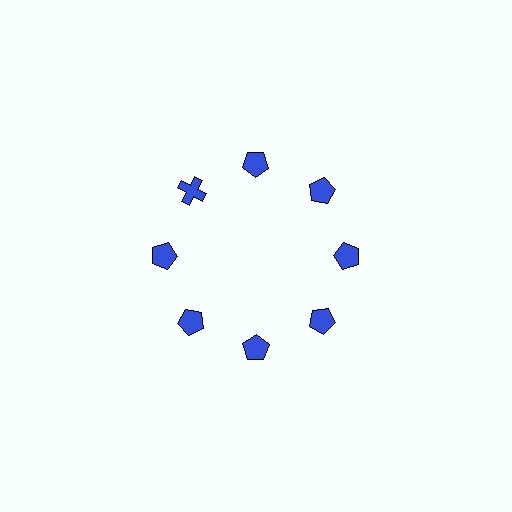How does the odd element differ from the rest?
It has a different shape: cross instead of pentagon.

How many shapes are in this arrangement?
There are 8 shapes arranged in a ring pattern.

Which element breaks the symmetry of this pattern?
The blue cross at roughly the 10 o'clock position breaks the symmetry. All other shapes are blue pentagons.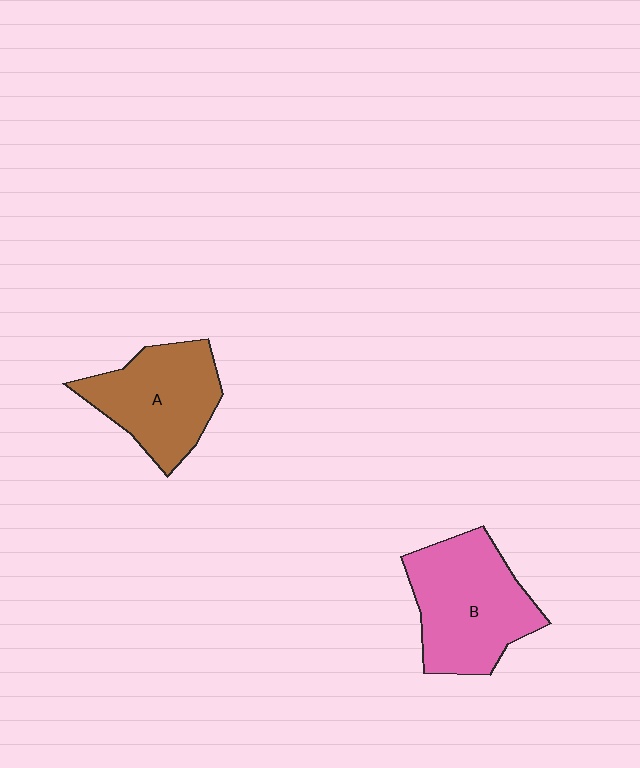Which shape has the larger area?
Shape B (pink).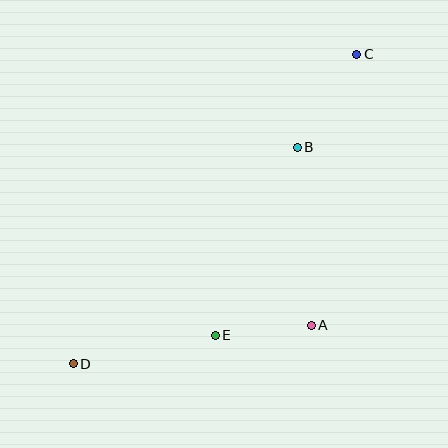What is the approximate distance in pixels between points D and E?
The distance between D and E is approximately 145 pixels.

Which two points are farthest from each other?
Points C and D are farthest from each other.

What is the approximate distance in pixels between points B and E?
The distance between B and E is approximately 205 pixels.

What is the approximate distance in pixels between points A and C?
The distance between A and C is approximately 275 pixels.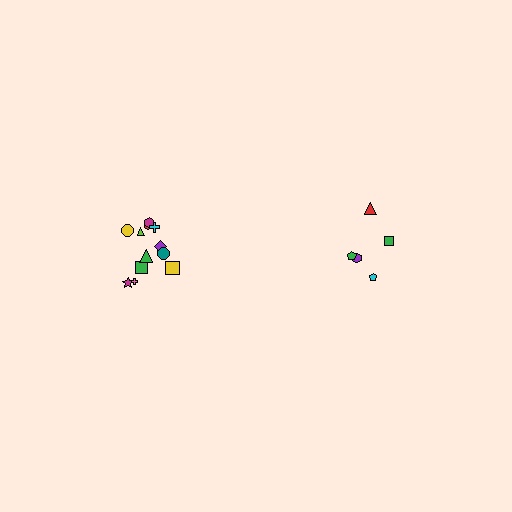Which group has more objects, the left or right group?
The left group.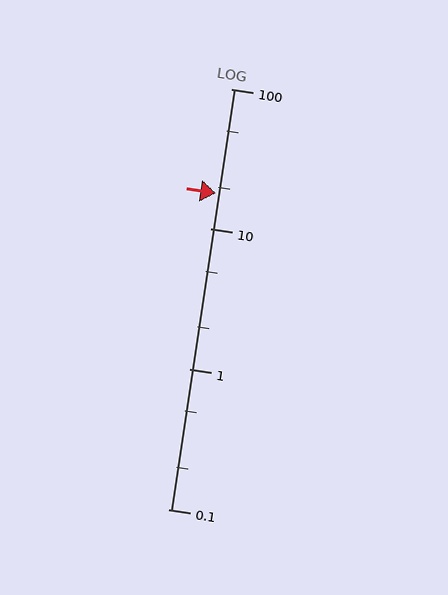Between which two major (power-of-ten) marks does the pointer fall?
The pointer is between 10 and 100.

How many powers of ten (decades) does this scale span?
The scale spans 3 decades, from 0.1 to 100.